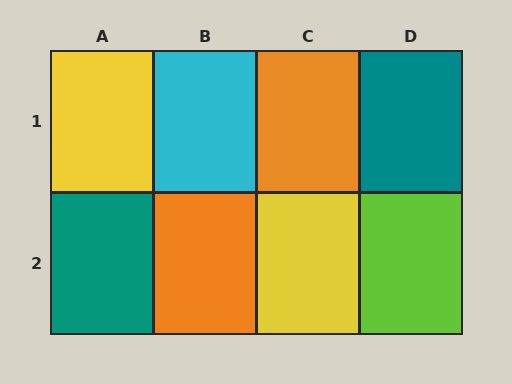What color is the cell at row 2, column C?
Yellow.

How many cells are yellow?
2 cells are yellow.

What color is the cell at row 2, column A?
Teal.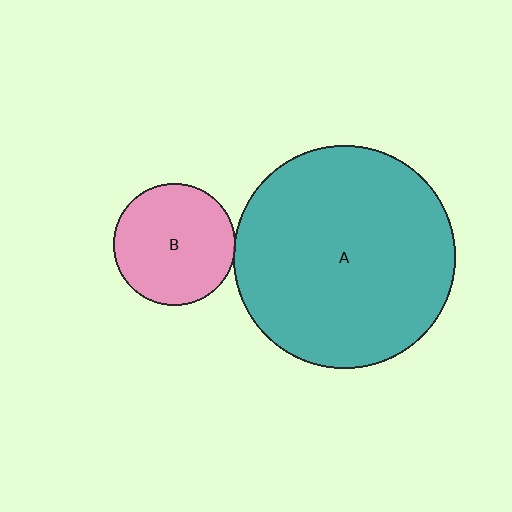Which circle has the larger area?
Circle A (teal).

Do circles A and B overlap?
Yes.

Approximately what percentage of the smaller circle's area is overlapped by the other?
Approximately 5%.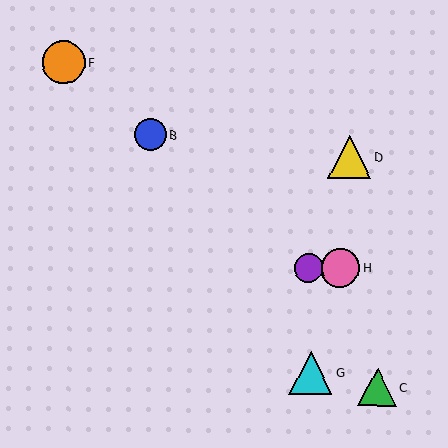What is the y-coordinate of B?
Object B is at y≈135.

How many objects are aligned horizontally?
3 objects (A, E, H) are aligned horizontally.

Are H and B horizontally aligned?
No, H is at y≈268 and B is at y≈135.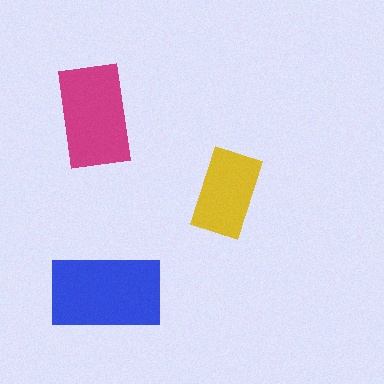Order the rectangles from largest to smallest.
the blue one, the magenta one, the yellow one.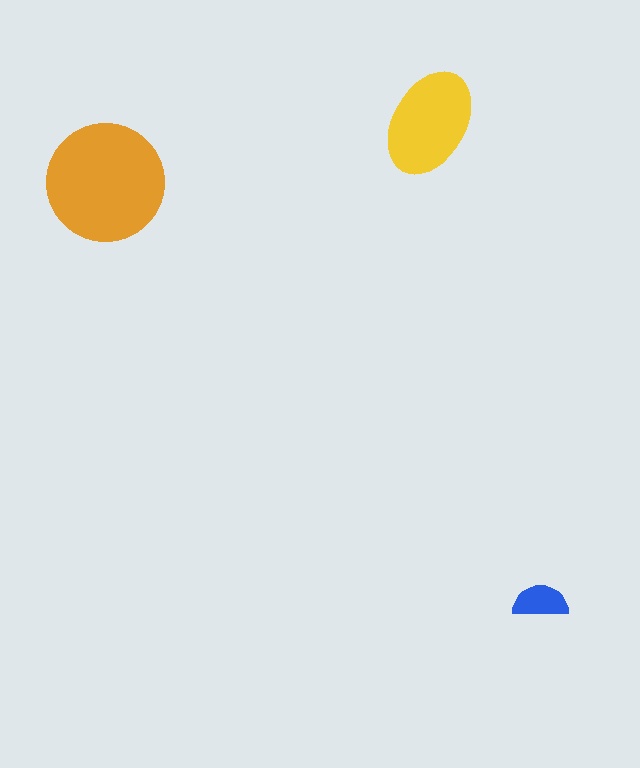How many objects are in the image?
There are 3 objects in the image.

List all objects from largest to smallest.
The orange circle, the yellow ellipse, the blue semicircle.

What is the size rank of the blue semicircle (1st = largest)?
3rd.